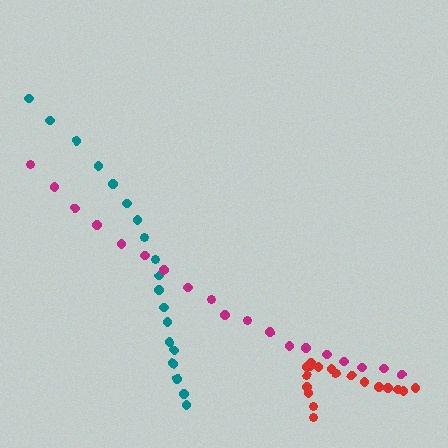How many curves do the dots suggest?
There are 3 distinct paths.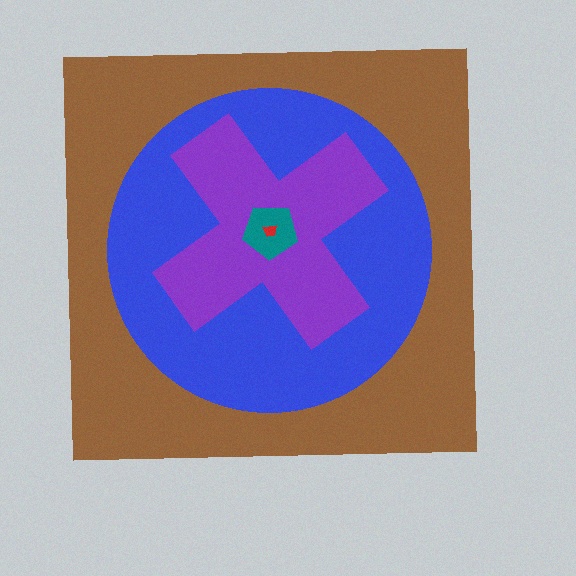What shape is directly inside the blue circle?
The purple cross.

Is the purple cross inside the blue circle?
Yes.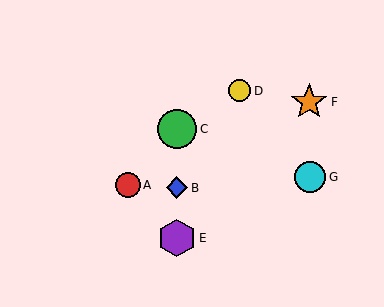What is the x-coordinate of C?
Object C is at x≈177.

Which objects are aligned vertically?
Objects B, C, E are aligned vertically.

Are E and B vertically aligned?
Yes, both are at x≈177.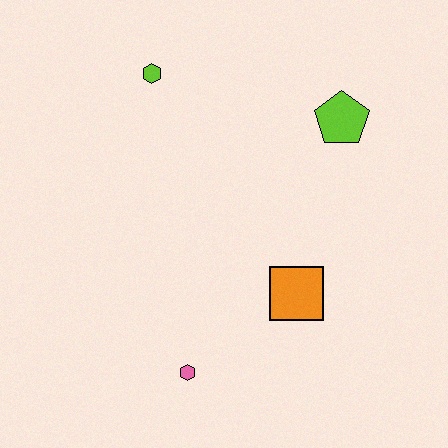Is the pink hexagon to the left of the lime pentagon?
Yes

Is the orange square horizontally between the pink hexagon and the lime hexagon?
No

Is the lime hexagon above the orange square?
Yes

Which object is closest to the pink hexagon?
The orange square is closest to the pink hexagon.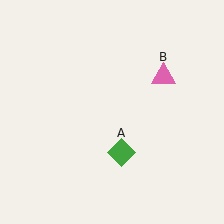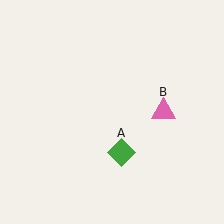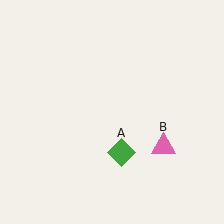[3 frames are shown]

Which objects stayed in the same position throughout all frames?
Green diamond (object A) remained stationary.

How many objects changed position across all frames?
1 object changed position: pink triangle (object B).